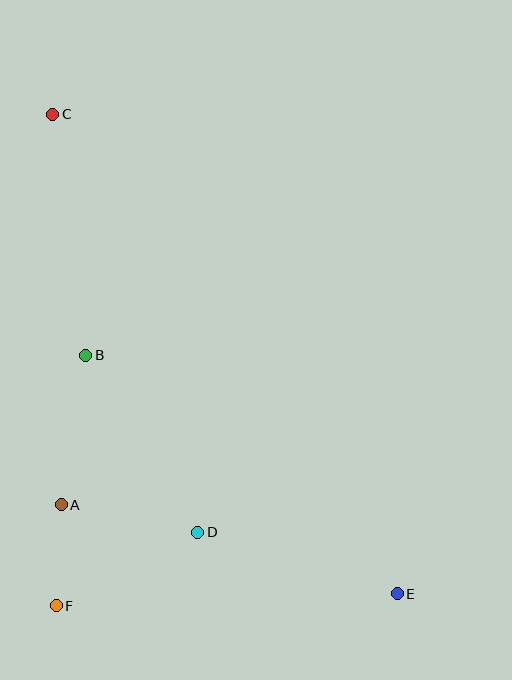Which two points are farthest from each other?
Points C and E are farthest from each other.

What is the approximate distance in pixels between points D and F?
The distance between D and F is approximately 159 pixels.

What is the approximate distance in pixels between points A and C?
The distance between A and C is approximately 391 pixels.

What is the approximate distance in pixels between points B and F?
The distance between B and F is approximately 252 pixels.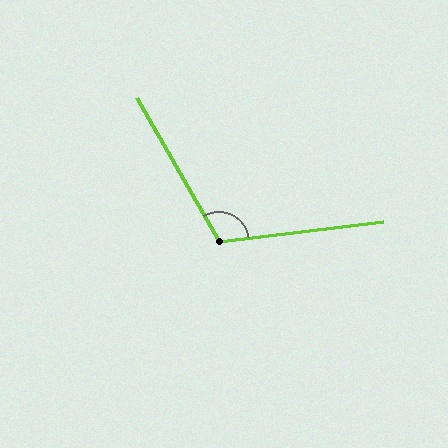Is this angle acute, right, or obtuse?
It is obtuse.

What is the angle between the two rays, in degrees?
Approximately 113 degrees.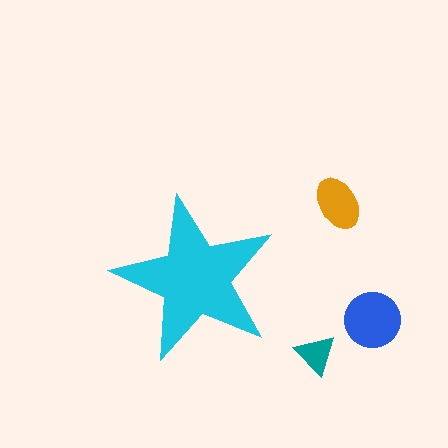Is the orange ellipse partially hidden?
No, the orange ellipse is fully visible.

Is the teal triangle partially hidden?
No, the teal triangle is fully visible.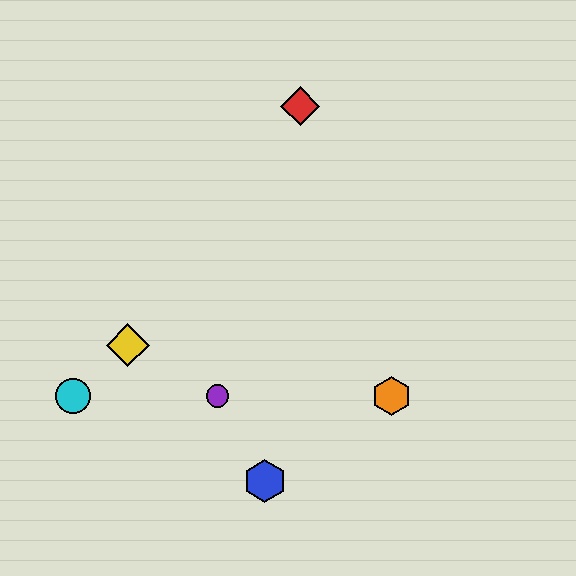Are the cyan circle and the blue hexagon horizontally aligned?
No, the cyan circle is at y≈396 and the blue hexagon is at y≈481.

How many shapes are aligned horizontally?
4 shapes (the green circle, the purple circle, the orange hexagon, the cyan circle) are aligned horizontally.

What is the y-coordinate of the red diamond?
The red diamond is at y≈106.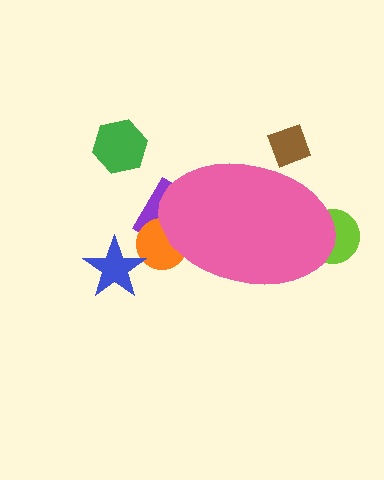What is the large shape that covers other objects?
A pink ellipse.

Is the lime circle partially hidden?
Yes, the lime circle is partially hidden behind the pink ellipse.